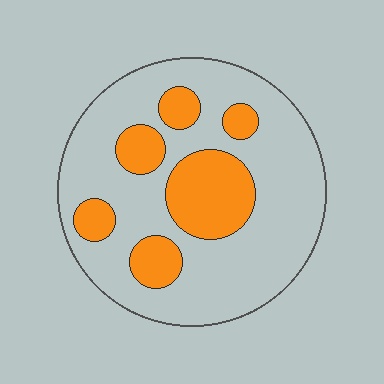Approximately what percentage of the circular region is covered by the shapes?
Approximately 25%.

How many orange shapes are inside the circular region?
6.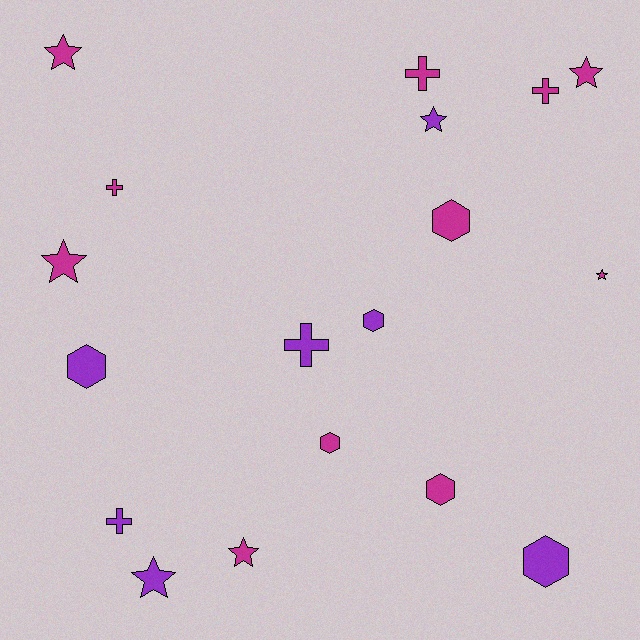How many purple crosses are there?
There are 2 purple crosses.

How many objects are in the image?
There are 18 objects.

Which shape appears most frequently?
Star, with 7 objects.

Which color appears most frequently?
Magenta, with 11 objects.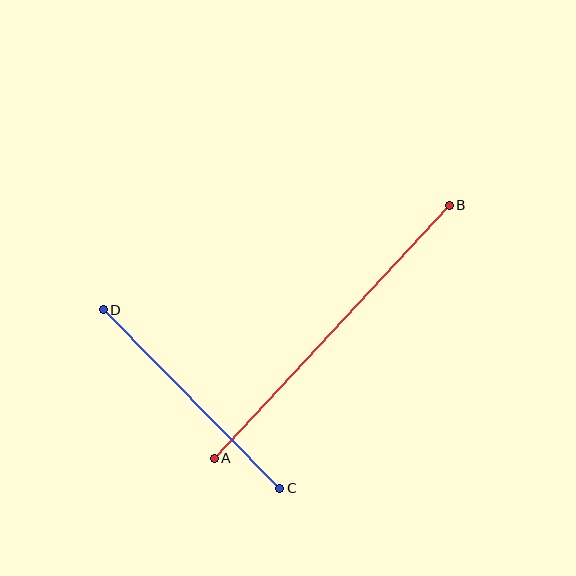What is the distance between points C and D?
The distance is approximately 251 pixels.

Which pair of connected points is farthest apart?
Points A and B are farthest apart.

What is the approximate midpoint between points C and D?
The midpoint is at approximately (192, 399) pixels.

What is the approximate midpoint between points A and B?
The midpoint is at approximately (332, 332) pixels.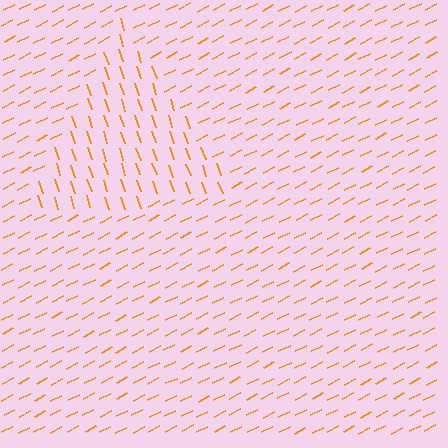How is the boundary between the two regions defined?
The boundary is defined purely by a change in line orientation (approximately 81 degrees difference). All lines are the same color and thickness.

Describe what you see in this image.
The image is filled with small orange line segments. A triangle region in the image has lines oriented differently from the surrounding lines, creating a visible texture boundary.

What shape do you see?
I see a triangle.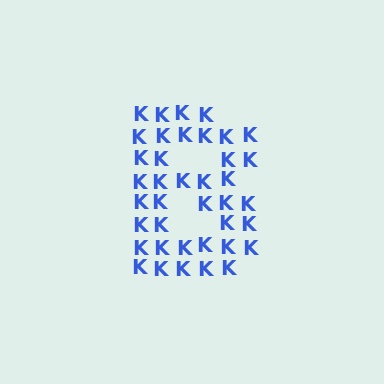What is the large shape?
The large shape is the letter B.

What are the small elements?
The small elements are letter K's.